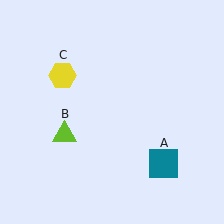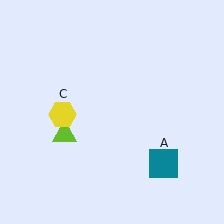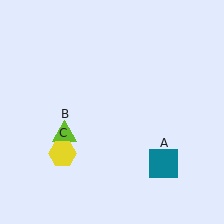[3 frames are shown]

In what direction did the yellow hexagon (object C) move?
The yellow hexagon (object C) moved down.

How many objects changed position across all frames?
1 object changed position: yellow hexagon (object C).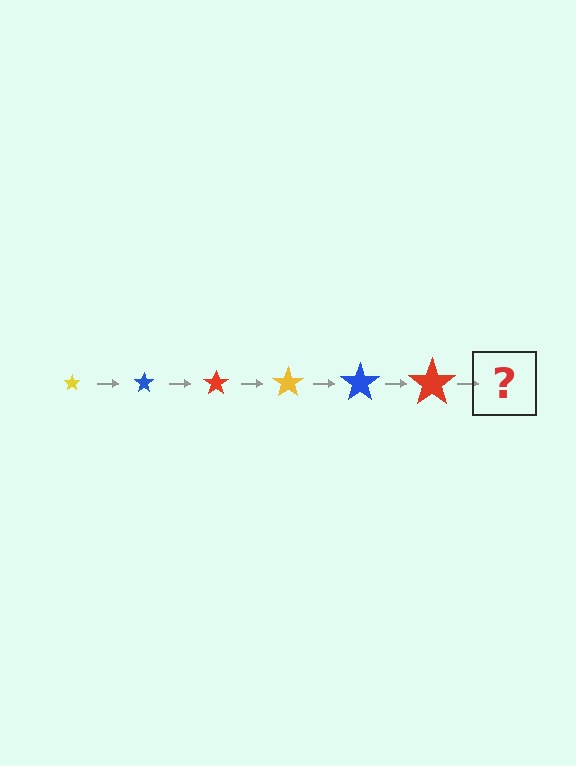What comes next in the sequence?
The next element should be a yellow star, larger than the previous one.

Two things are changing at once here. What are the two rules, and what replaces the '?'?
The two rules are that the star grows larger each step and the color cycles through yellow, blue, and red. The '?' should be a yellow star, larger than the previous one.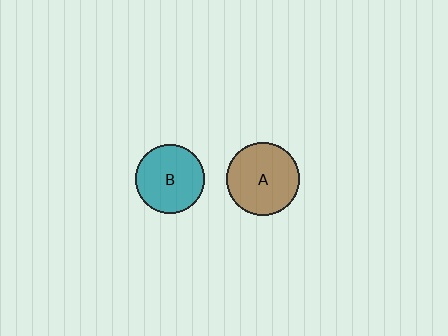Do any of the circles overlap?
No, none of the circles overlap.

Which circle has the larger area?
Circle A (brown).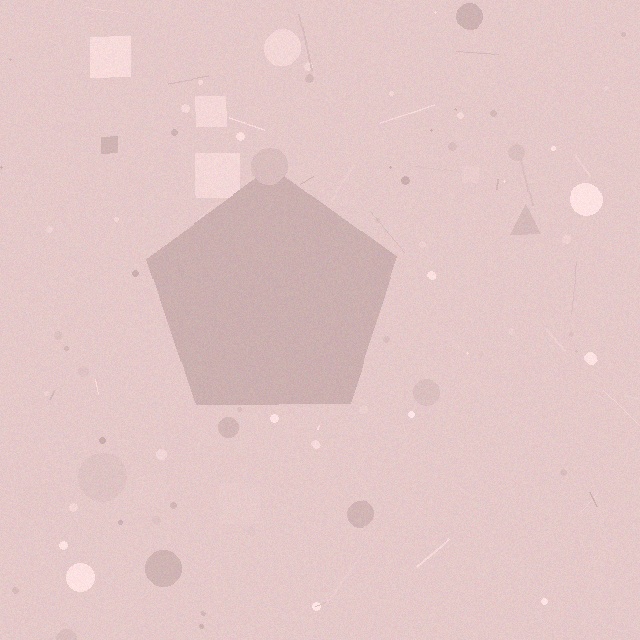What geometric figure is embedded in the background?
A pentagon is embedded in the background.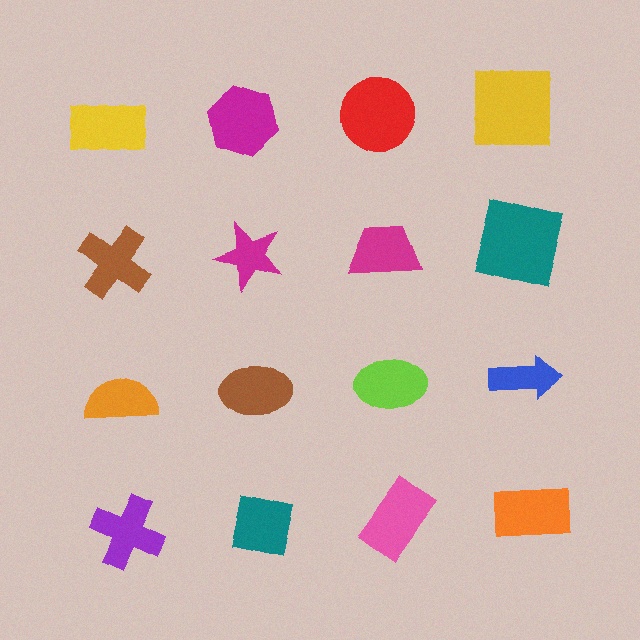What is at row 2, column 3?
A magenta trapezoid.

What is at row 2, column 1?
A brown cross.